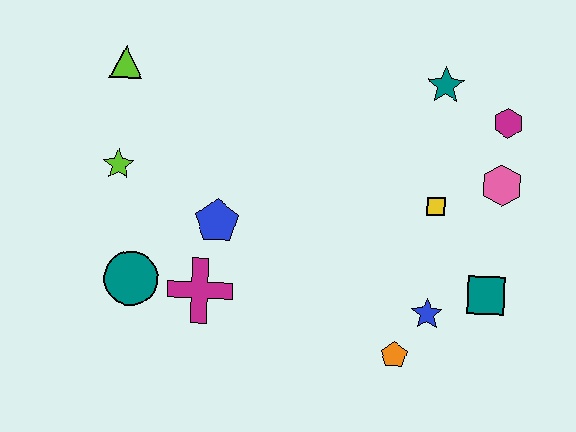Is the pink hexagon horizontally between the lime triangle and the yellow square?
No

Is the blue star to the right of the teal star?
No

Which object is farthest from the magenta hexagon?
The teal circle is farthest from the magenta hexagon.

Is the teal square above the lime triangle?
No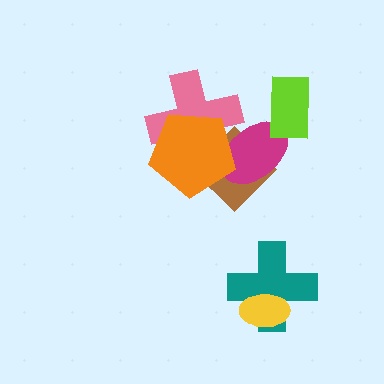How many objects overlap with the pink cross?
3 objects overlap with the pink cross.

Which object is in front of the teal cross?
The yellow ellipse is in front of the teal cross.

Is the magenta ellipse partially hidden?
Yes, it is partially covered by another shape.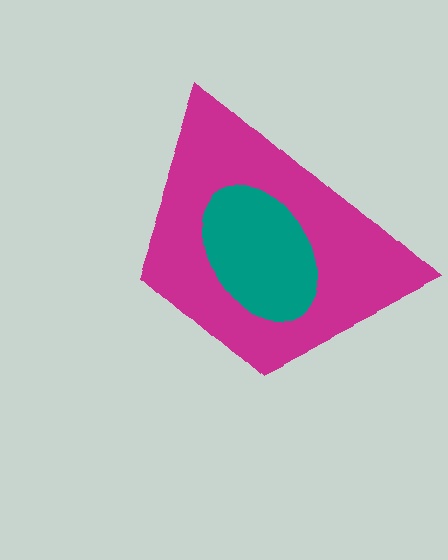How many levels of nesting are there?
2.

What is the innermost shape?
The teal ellipse.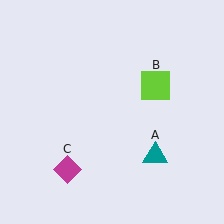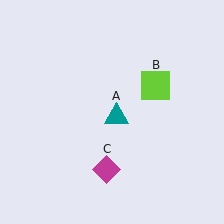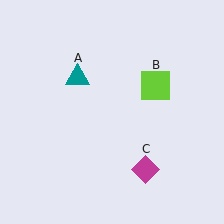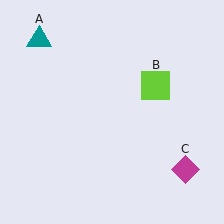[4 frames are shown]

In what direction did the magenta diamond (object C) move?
The magenta diamond (object C) moved right.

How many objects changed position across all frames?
2 objects changed position: teal triangle (object A), magenta diamond (object C).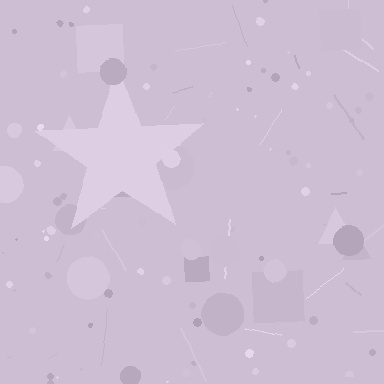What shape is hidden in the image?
A star is hidden in the image.